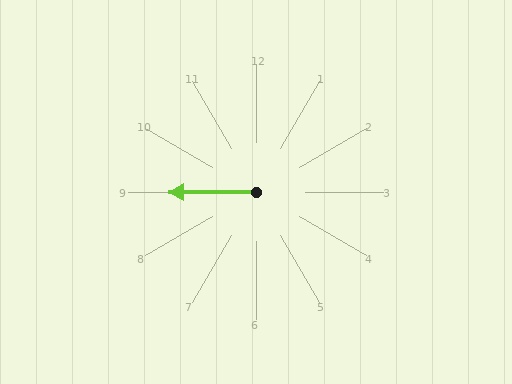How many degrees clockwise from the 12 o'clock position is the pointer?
Approximately 270 degrees.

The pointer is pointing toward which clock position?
Roughly 9 o'clock.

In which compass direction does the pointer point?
West.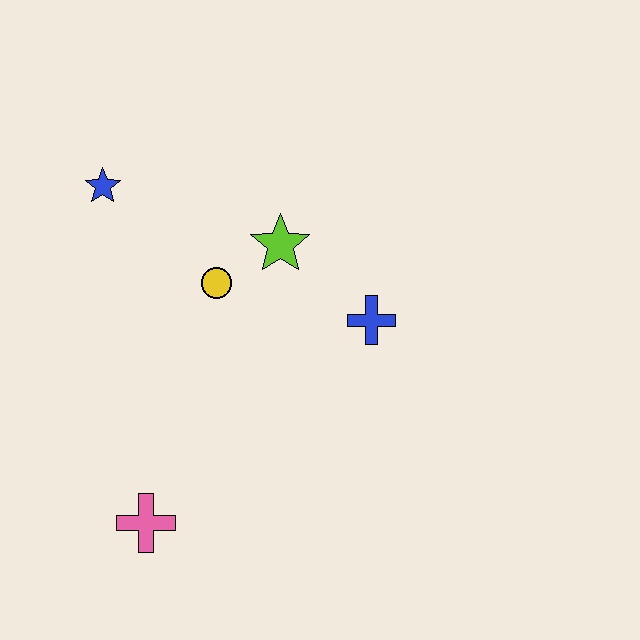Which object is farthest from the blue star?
The pink cross is farthest from the blue star.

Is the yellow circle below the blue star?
Yes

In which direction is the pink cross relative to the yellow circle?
The pink cross is below the yellow circle.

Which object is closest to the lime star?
The yellow circle is closest to the lime star.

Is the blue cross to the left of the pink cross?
No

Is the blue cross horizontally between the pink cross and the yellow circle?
No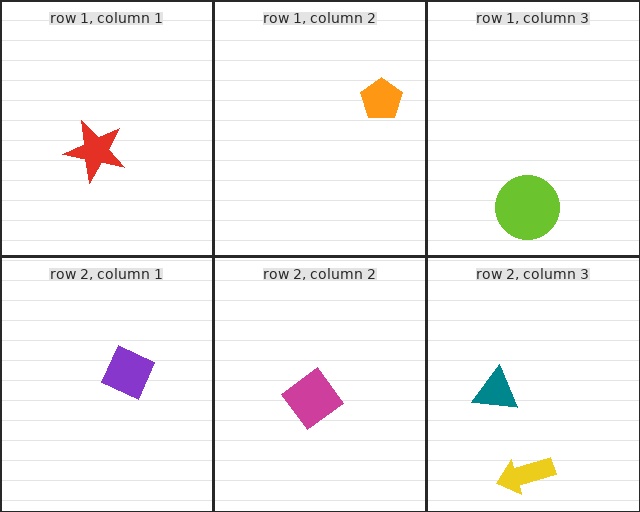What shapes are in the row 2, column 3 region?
The yellow arrow, the teal triangle.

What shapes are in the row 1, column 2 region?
The orange pentagon.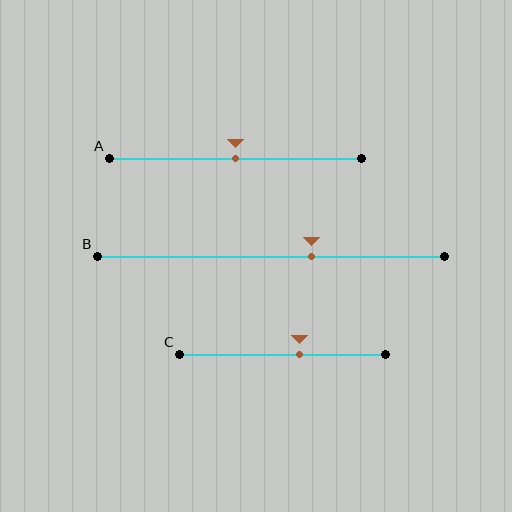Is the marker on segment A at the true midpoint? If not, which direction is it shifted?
Yes, the marker on segment A is at the true midpoint.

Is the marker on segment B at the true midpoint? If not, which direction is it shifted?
No, the marker on segment B is shifted to the right by about 12% of the segment length.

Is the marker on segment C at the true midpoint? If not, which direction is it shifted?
No, the marker on segment C is shifted to the right by about 8% of the segment length.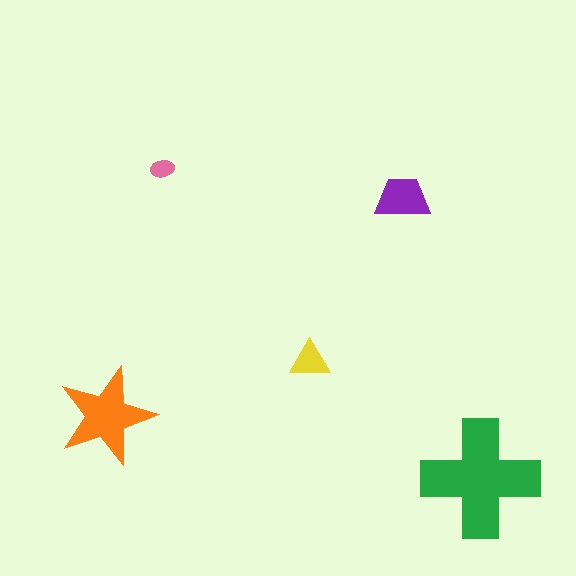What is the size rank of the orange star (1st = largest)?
2nd.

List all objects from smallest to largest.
The pink ellipse, the yellow triangle, the purple trapezoid, the orange star, the green cross.